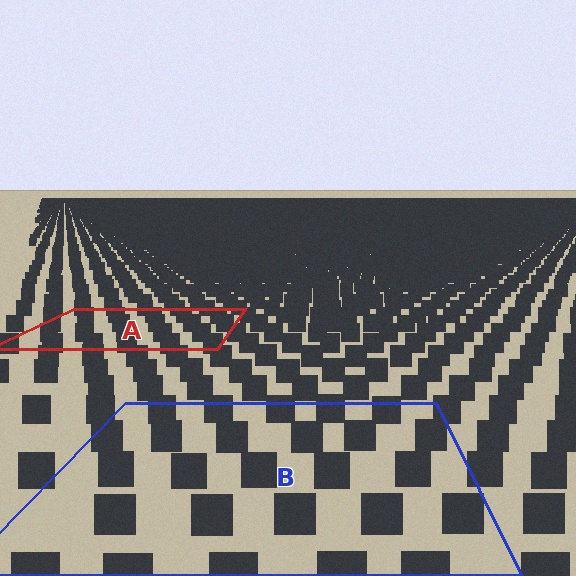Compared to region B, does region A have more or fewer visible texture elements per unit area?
Region A has more texture elements per unit area — they are packed more densely because it is farther away.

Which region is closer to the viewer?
Region B is closer. The texture elements there are larger and more spread out.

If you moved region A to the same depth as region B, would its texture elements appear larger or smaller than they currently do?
They would appear larger. At a closer depth, the same texture elements are projected at a bigger on-screen size.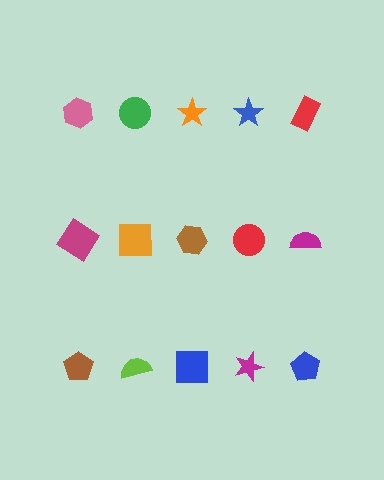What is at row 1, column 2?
A green circle.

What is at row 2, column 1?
A magenta diamond.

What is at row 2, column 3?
A brown hexagon.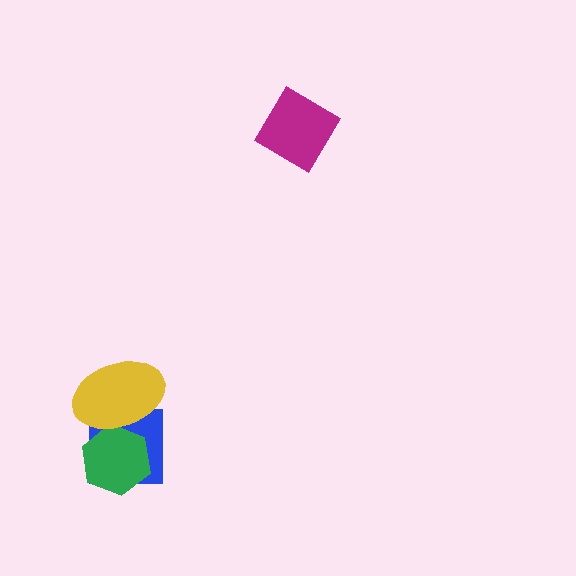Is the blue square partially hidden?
Yes, it is partially covered by another shape.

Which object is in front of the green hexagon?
The yellow ellipse is in front of the green hexagon.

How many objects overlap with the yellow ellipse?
2 objects overlap with the yellow ellipse.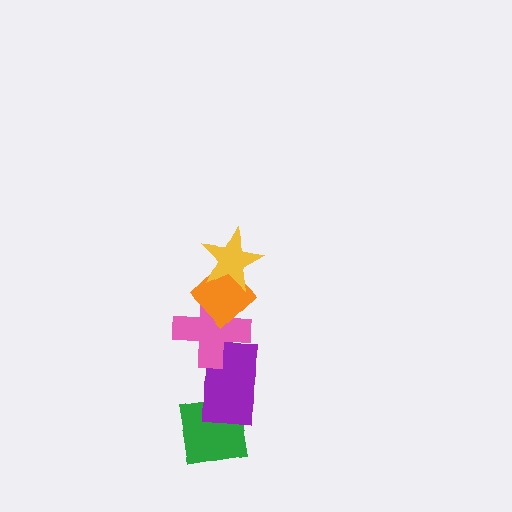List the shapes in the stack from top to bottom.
From top to bottom: the yellow star, the orange diamond, the pink cross, the purple rectangle, the green square.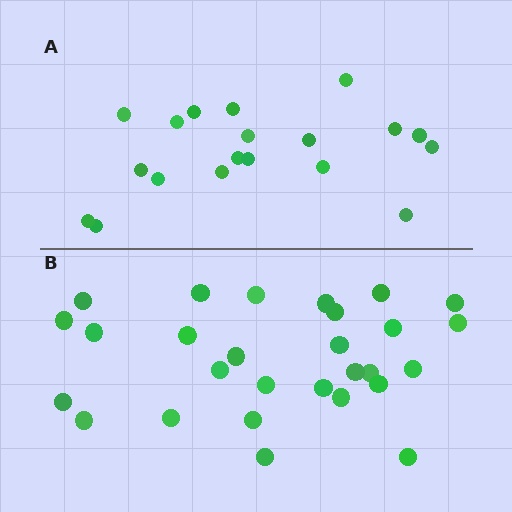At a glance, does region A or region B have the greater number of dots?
Region B (the bottom region) has more dots.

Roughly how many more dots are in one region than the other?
Region B has roughly 8 or so more dots than region A.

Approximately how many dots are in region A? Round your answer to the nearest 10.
About 20 dots. (The exact count is 19, which rounds to 20.)